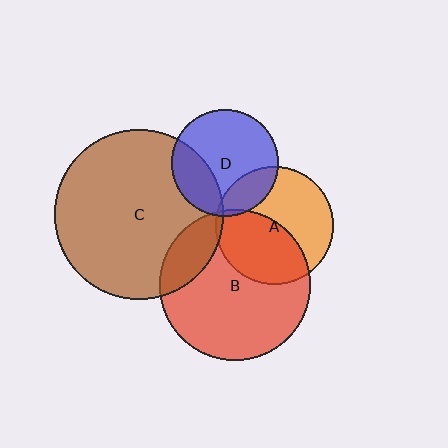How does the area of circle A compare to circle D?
Approximately 1.2 times.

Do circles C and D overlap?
Yes.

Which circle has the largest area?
Circle C (brown).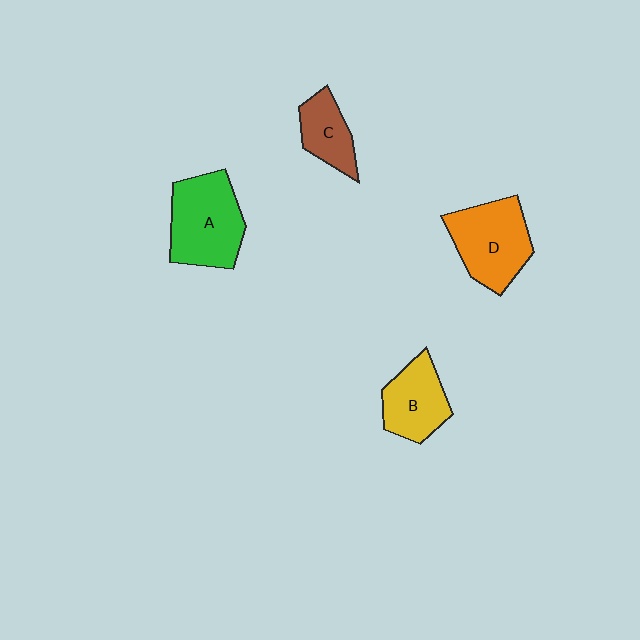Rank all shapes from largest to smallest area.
From largest to smallest: A (green), D (orange), B (yellow), C (brown).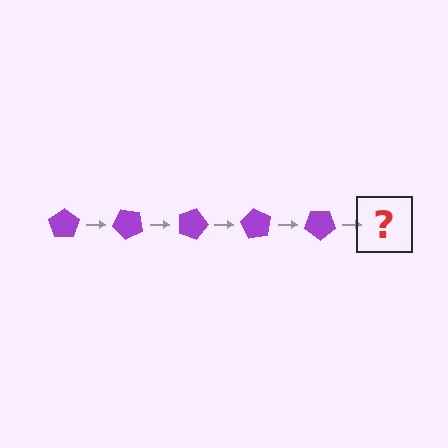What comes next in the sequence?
The next element should be a purple pentagon rotated 225 degrees.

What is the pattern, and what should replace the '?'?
The pattern is that the pentagon rotates 45 degrees each step. The '?' should be a purple pentagon rotated 225 degrees.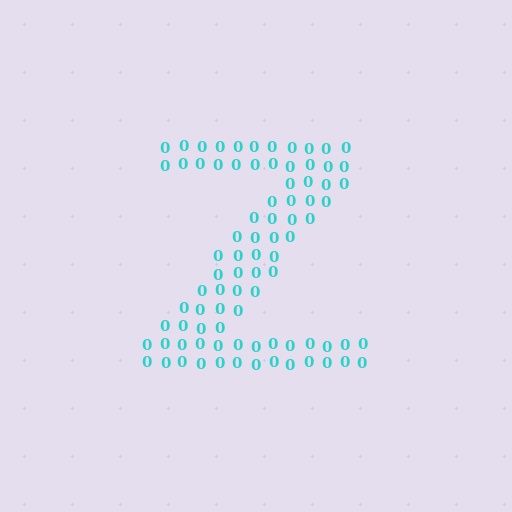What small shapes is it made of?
It is made of small digit 0's.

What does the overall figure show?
The overall figure shows the letter Z.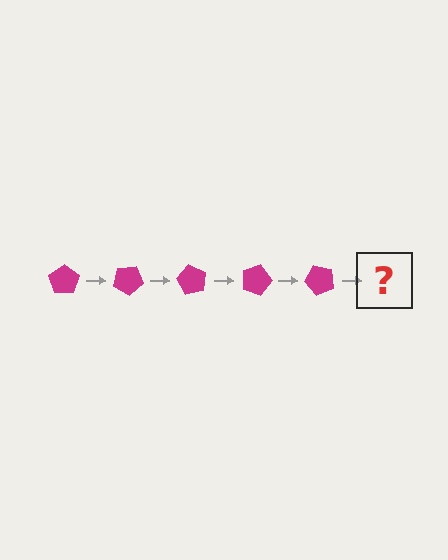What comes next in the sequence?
The next element should be a magenta pentagon rotated 150 degrees.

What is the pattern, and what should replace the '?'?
The pattern is that the pentagon rotates 30 degrees each step. The '?' should be a magenta pentagon rotated 150 degrees.